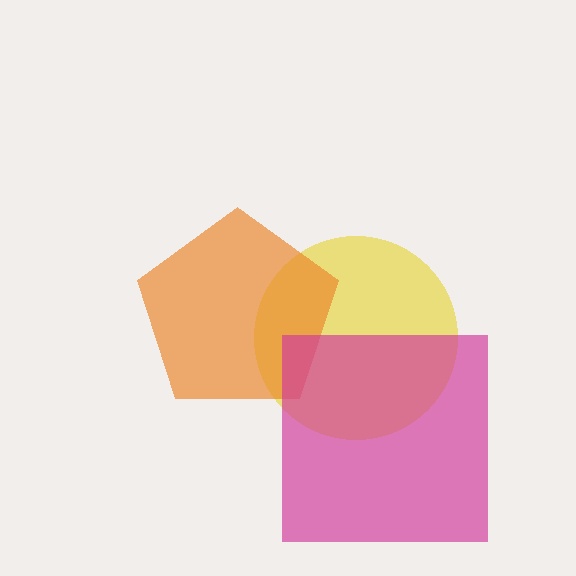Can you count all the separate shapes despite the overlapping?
Yes, there are 3 separate shapes.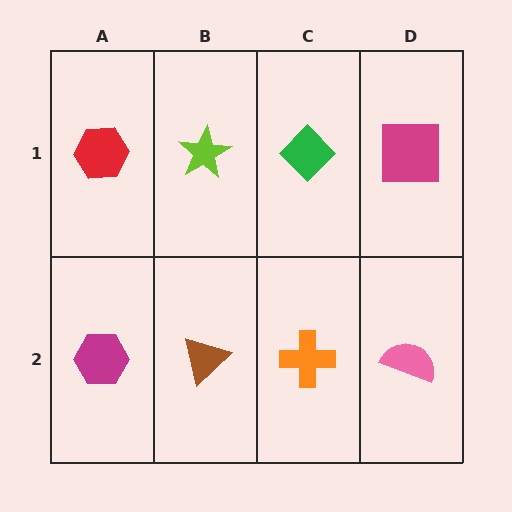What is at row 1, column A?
A red hexagon.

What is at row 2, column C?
An orange cross.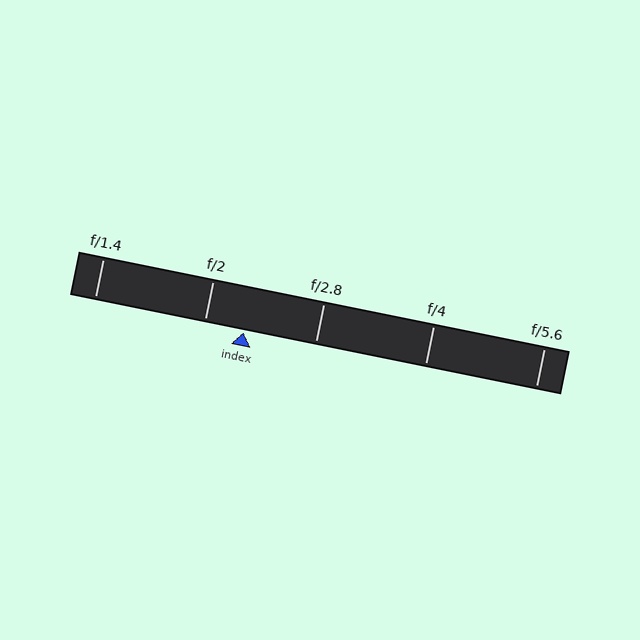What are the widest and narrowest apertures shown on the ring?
The widest aperture shown is f/1.4 and the narrowest is f/5.6.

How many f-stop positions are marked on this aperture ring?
There are 5 f-stop positions marked.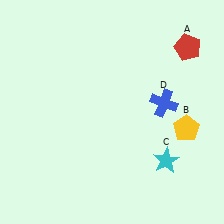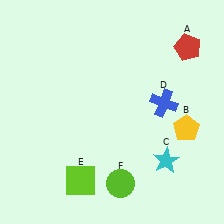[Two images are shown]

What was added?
A lime square (E), a lime circle (F) were added in Image 2.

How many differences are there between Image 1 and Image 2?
There are 2 differences between the two images.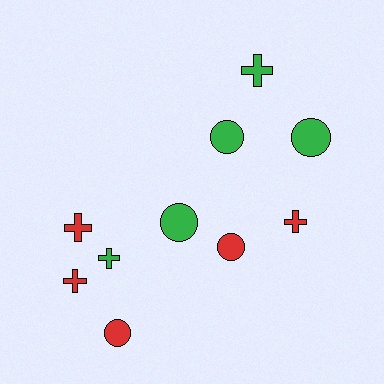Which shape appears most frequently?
Cross, with 5 objects.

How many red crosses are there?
There are 3 red crosses.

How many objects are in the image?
There are 10 objects.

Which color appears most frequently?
Red, with 5 objects.